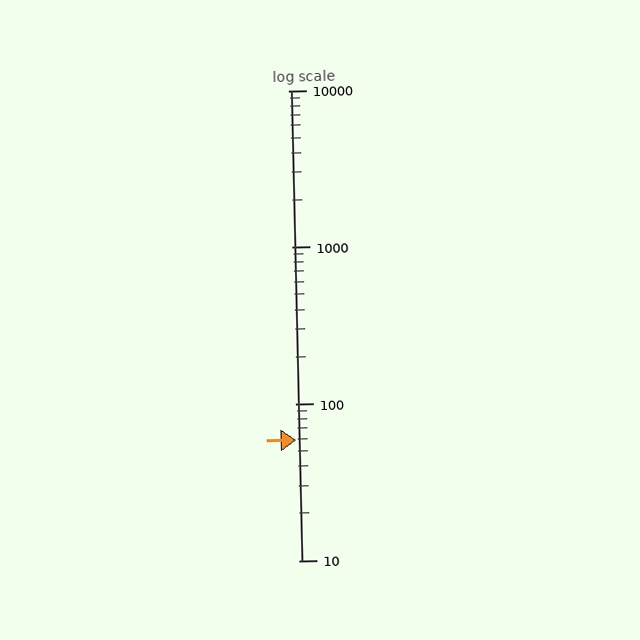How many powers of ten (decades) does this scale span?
The scale spans 3 decades, from 10 to 10000.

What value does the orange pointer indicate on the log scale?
The pointer indicates approximately 59.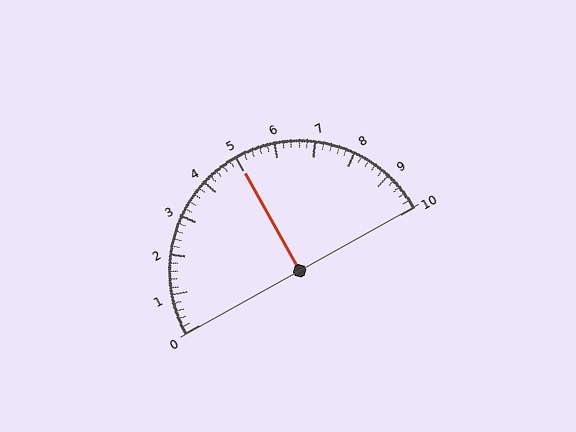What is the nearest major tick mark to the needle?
The nearest major tick mark is 5.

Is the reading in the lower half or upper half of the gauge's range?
The reading is in the upper half of the range (0 to 10).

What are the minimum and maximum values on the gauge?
The gauge ranges from 0 to 10.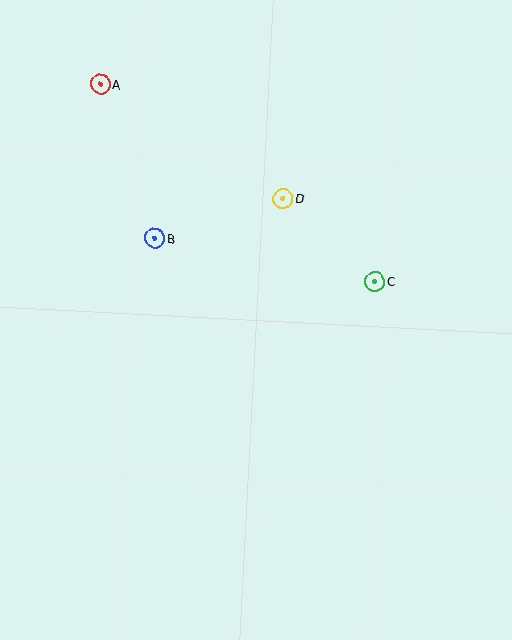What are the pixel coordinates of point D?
Point D is at (283, 199).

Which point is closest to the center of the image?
Point D at (283, 199) is closest to the center.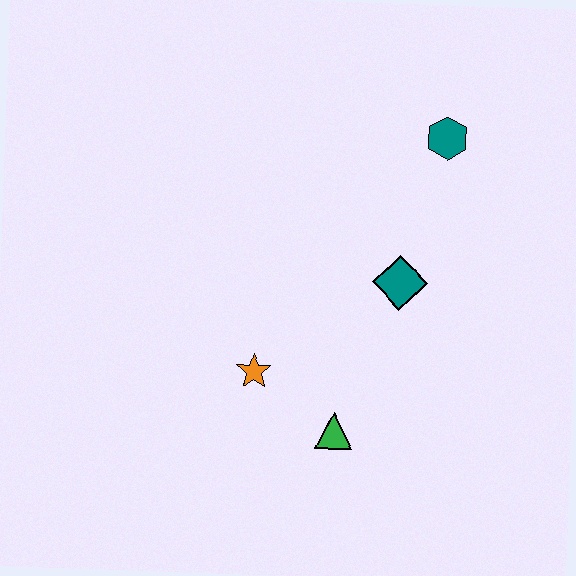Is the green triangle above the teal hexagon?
No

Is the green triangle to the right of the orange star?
Yes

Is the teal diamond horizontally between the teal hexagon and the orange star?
Yes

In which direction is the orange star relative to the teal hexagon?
The orange star is below the teal hexagon.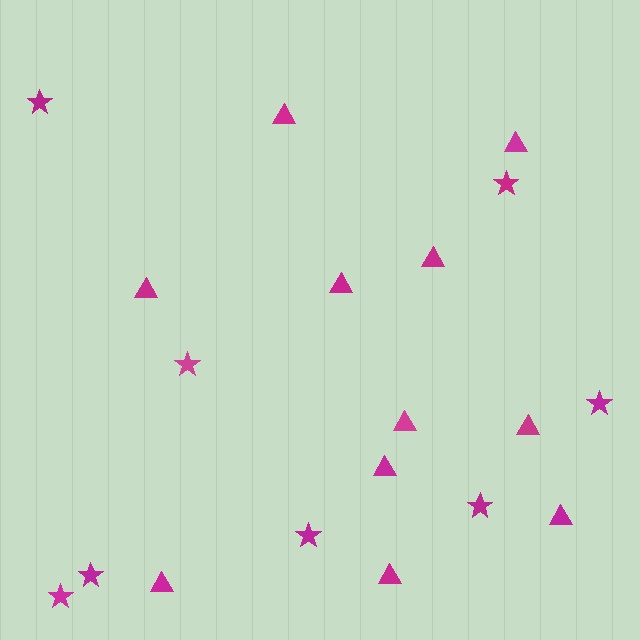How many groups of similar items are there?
There are 2 groups: one group of triangles (11) and one group of stars (8).